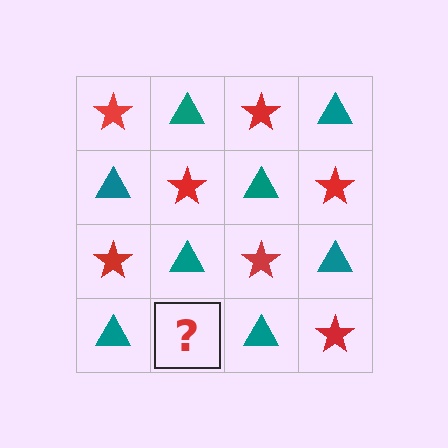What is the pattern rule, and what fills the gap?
The rule is that it alternates red star and teal triangle in a checkerboard pattern. The gap should be filled with a red star.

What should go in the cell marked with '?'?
The missing cell should contain a red star.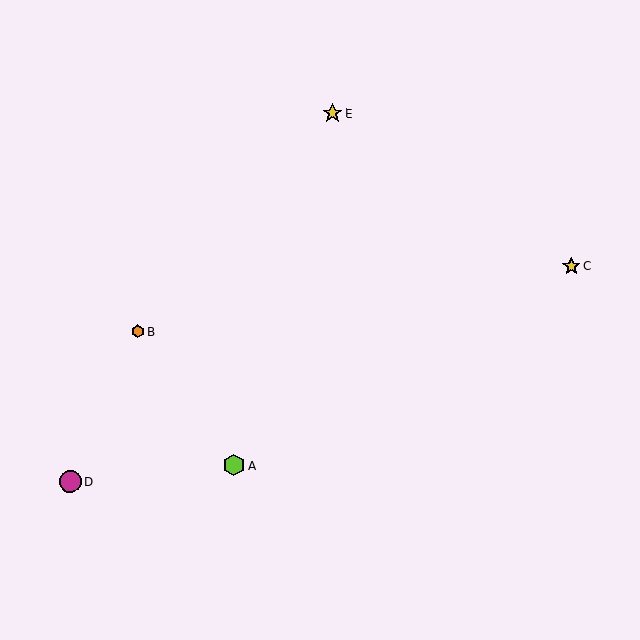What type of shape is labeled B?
Shape B is an orange hexagon.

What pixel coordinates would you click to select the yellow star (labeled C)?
Click at (571, 266) to select the yellow star C.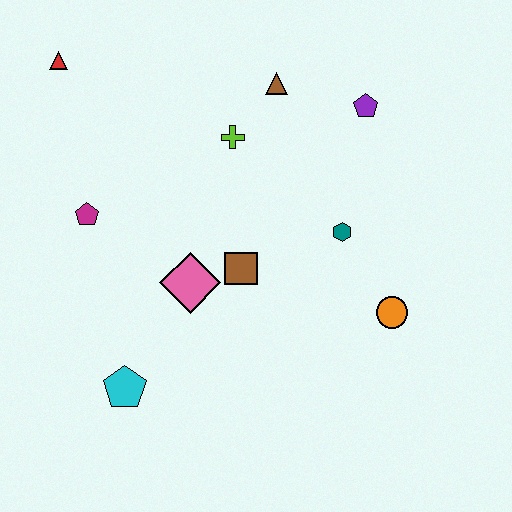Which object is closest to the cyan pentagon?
The pink diamond is closest to the cyan pentagon.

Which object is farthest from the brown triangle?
The cyan pentagon is farthest from the brown triangle.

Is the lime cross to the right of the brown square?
No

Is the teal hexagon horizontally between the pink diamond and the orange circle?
Yes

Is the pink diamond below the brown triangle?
Yes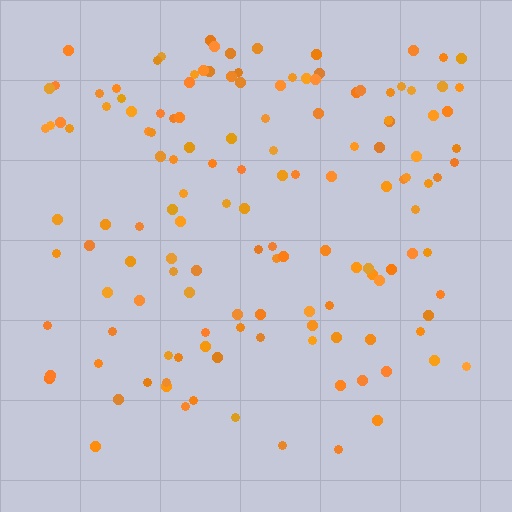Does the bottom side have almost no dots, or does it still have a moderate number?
Still a moderate number, just noticeably fewer than the top.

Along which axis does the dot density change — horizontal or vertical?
Vertical.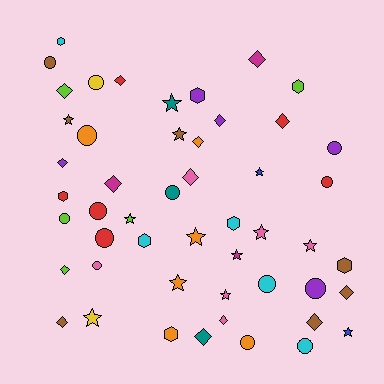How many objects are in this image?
There are 50 objects.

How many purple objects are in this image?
There are 5 purple objects.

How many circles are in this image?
There are 14 circles.